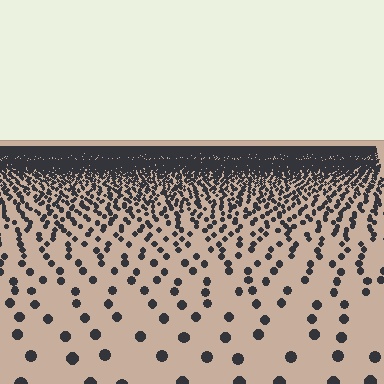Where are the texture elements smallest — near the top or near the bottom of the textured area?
Near the top.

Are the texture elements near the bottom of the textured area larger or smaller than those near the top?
Larger. Near the bottom, elements are closer to the viewer and appear at a bigger on-screen size.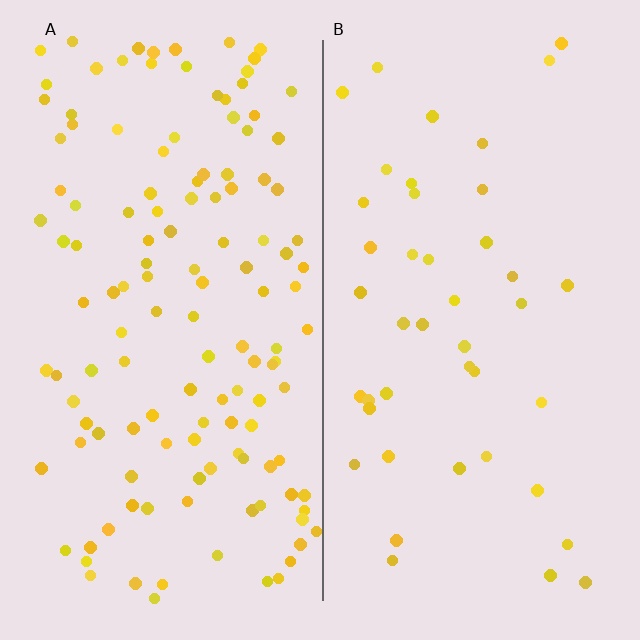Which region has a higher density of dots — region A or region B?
A (the left).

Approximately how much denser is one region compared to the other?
Approximately 3.0× — region A over region B.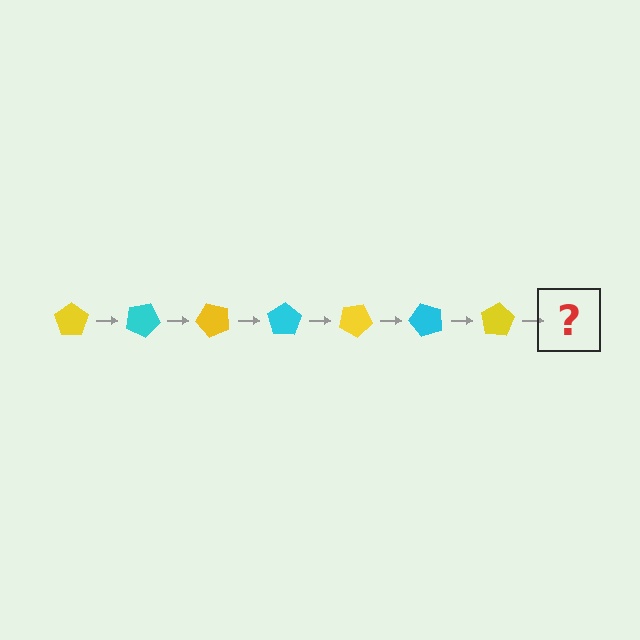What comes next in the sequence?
The next element should be a cyan pentagon, rotated 175 degrees from the start.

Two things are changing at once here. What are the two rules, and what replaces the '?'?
The two rules are that it rotates 25 degrees each step and the color cycles through yellow and cyan. The '?' should be a cyan pentagon, rotated 175 degrees from the start.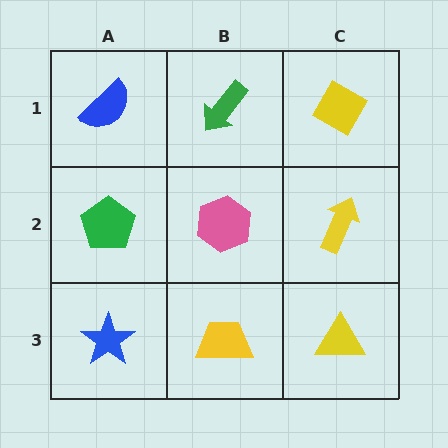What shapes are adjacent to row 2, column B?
A green arrow (row 1, column B), a yellow trapezoid (row 3, column B), a green pentagon (row 2, column A), a yellow arrow (row 2, column C).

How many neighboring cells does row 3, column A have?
2.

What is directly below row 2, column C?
A yellow triangle.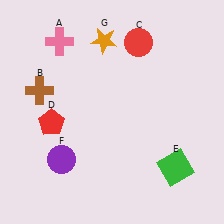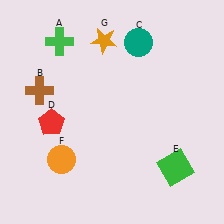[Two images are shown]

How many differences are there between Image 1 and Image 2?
There are 3 differences between the two images.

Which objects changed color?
A changed from pink to green. C changed from red to teal. F changed from purple to orange.